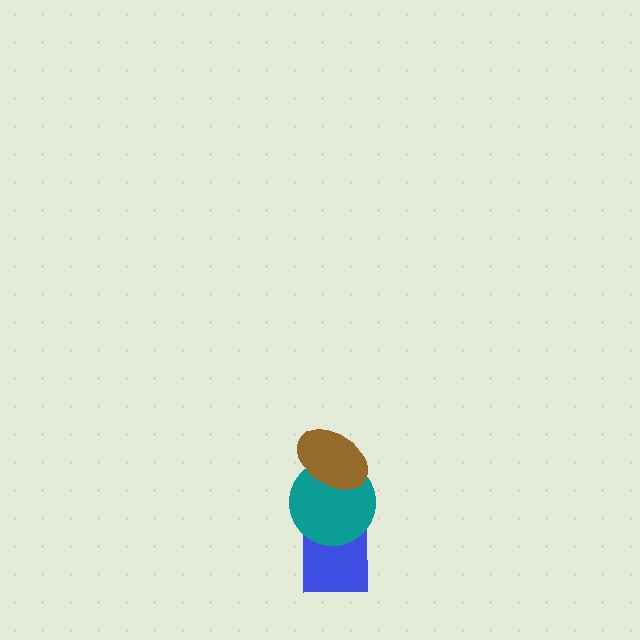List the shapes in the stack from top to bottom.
From top to bottom: the brown ellipse, the teal circle, the blue square.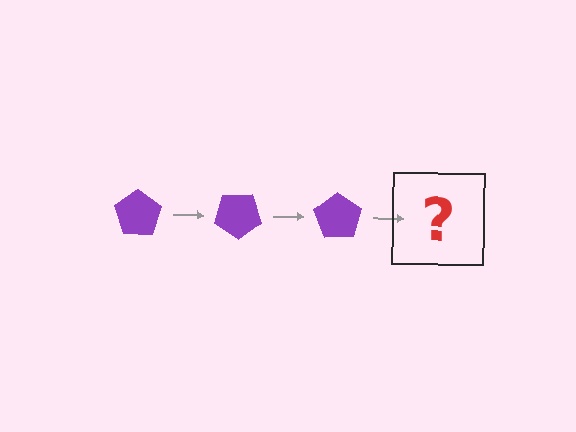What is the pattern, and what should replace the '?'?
The pattern is that the pentagon rotates 35 degrees each step. The '?' should be a purple pentagon rotated 105 degrees.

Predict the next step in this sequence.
The next step is a purple pentagon rotated 105 degrees.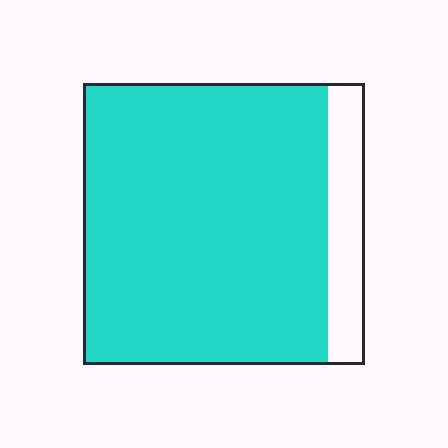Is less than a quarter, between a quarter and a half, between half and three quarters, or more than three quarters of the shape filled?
More than three quarters.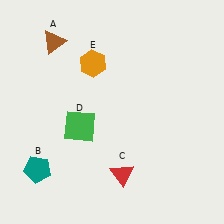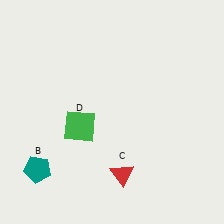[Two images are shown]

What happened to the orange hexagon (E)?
The orange hexagon (E) was removed in Image 2. It was in the top-left area of Image 1.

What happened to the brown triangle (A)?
The brown triangle (A) was removed in Image 2. It was in the top-left area of Image 1.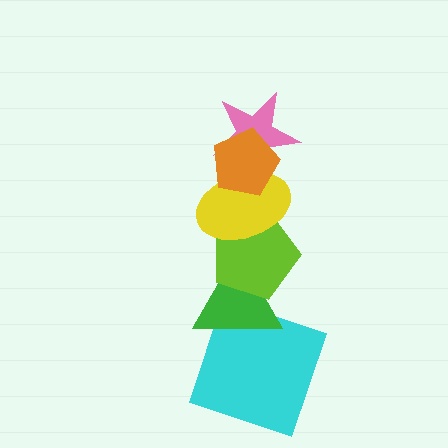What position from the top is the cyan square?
The cyan square is 6th from the top.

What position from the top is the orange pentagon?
The orange pentagon is 1st from the top.